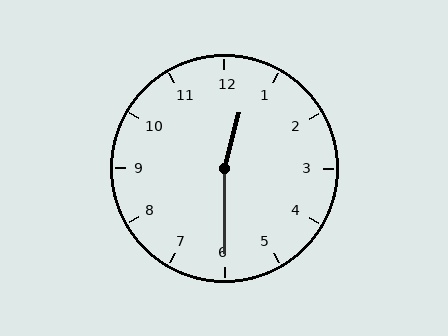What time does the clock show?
12:30.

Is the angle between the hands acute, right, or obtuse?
It is obtuse.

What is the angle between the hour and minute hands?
Approximately 165 degrees.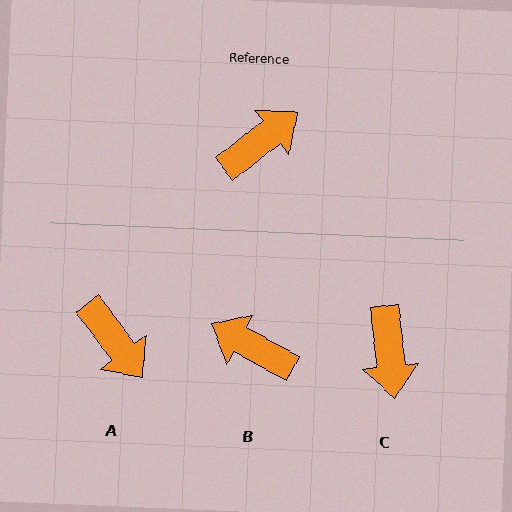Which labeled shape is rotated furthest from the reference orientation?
C, about 122 degrees away.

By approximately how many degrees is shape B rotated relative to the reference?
Approximately 114 degrees counter-clockwise.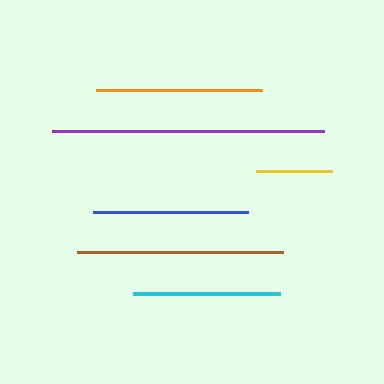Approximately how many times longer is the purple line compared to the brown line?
The purple line is approximately 1.3 times the length of the brown line.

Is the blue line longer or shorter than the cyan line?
The blue line is longer than the cyan line.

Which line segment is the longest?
The purple line is the longest at approximately 272 pixels.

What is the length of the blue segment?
The blue segment is approximately 155 pixels long.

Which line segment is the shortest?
The yellow line is the shortest at approximately 76 pixels.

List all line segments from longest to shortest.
From longest to shortest: purple, brown, orange, blue, cyan, yellow.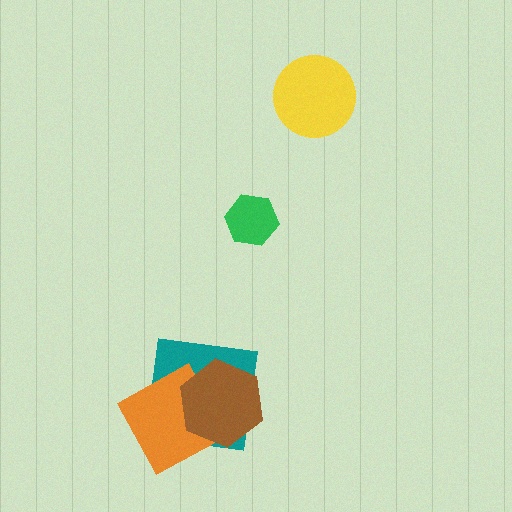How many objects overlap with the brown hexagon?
2 objects overlap with the brown hexagon.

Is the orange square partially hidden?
Yes, it is partially covered by another shape.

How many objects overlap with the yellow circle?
0 objects overlap with the yellow circle.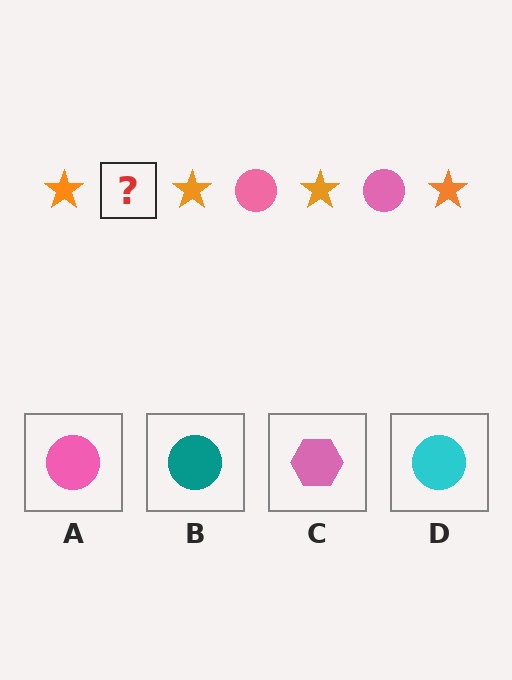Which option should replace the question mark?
Option A.